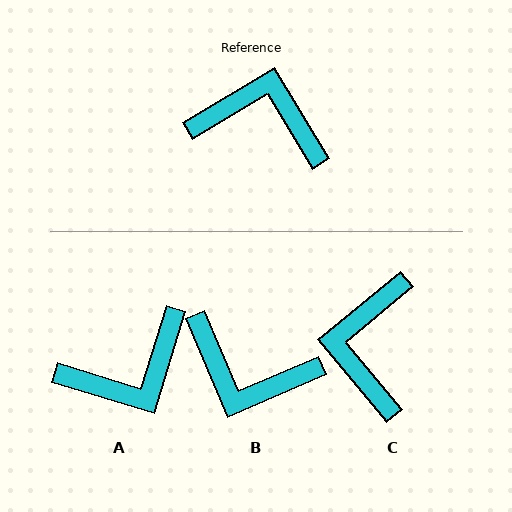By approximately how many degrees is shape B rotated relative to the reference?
Approximately 172 degrees counter-clockwise.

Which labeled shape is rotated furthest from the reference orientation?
B, about 172 degrees away.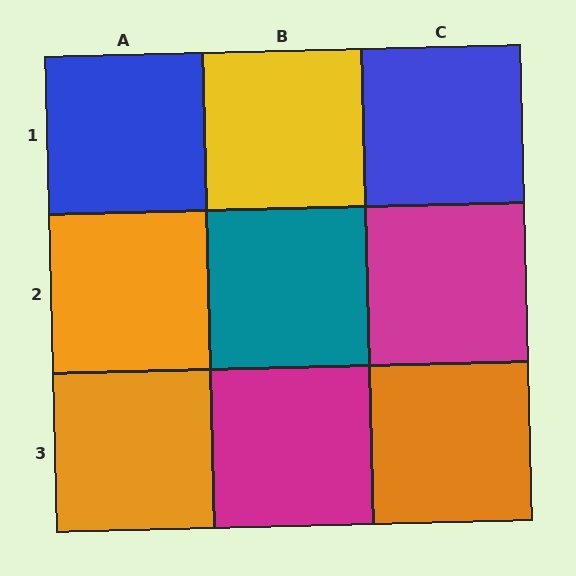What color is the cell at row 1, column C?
Blue.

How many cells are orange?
3 cells are orange.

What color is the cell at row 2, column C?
Magenta.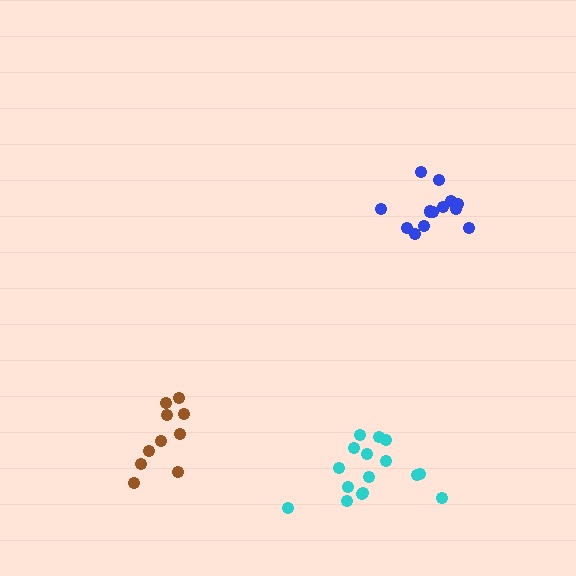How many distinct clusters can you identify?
There are 3 distinct clusters.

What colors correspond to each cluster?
The clusters are colored: brown, blue, cyan.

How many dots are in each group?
Group 1: 10 dots, Group 2: 14 dots, Group 3: 16 dots (40 total).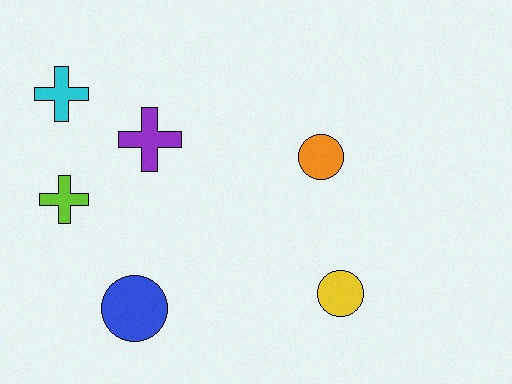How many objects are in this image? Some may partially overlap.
There are 6 objects.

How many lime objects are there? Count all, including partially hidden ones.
There is 1 lime object.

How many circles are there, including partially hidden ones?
There are 3 circles.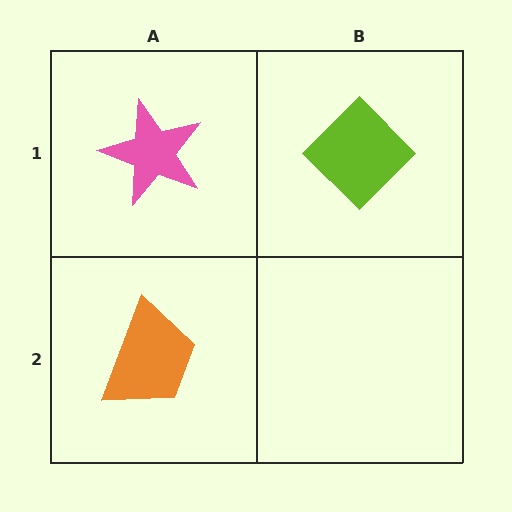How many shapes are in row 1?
2 shapes.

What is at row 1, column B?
A lime diamond.